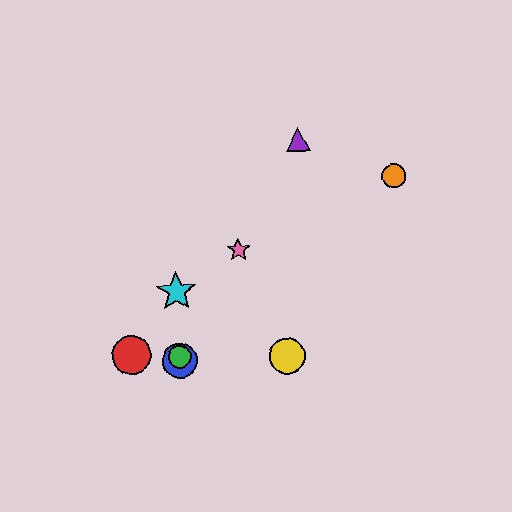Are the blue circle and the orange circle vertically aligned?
No, the blue circle is at x≈180 and the orange circle is at x≈393.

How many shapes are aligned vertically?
3 shapes (the blue circle, the green circle, the cyan star) are aligned vertically.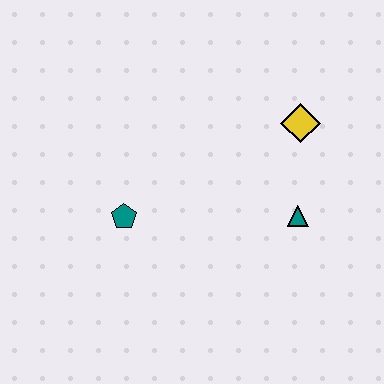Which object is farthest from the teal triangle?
The teal pentagon is farthest from the teal triangle.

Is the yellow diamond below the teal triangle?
No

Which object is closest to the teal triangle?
The yellow diamond is closest to the teal triangle.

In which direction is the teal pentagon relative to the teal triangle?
The teal pentagon is to the left of the teal triangle.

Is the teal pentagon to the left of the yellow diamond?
Yes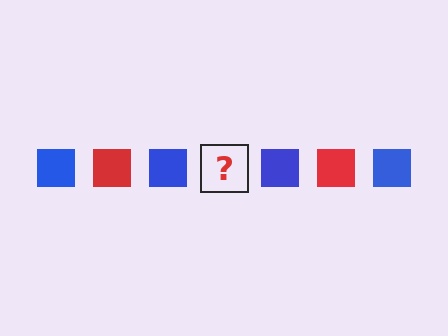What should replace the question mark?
The question mark should be replaced with a red square.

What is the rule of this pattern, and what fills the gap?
The rule is that the pattern cycles through blue, red squares. The gap should be filled with a red square.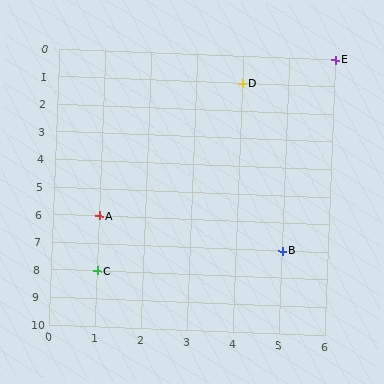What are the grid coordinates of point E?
Point E is at grid coordinates (6, 0).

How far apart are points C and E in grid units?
Points C and E are 5 columns and 8 rows apart (about 9.4 grid units diagonally).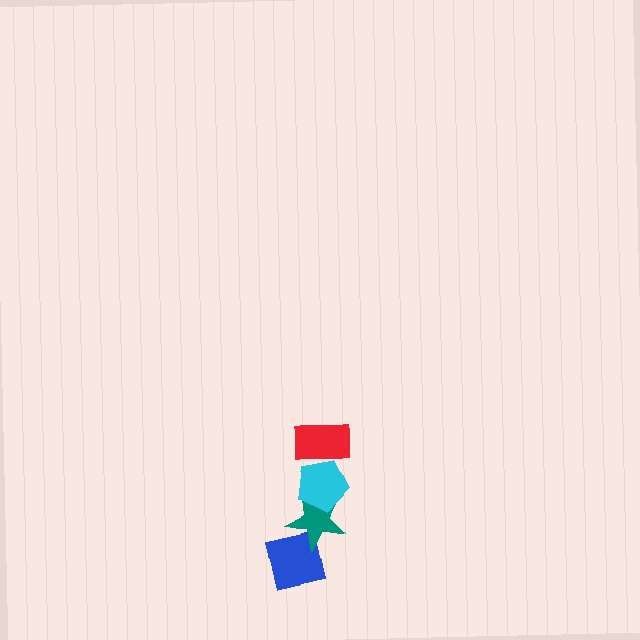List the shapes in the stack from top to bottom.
From top to bottom: the red rectangle, the cyan pentagon, the teal star, the blue square.